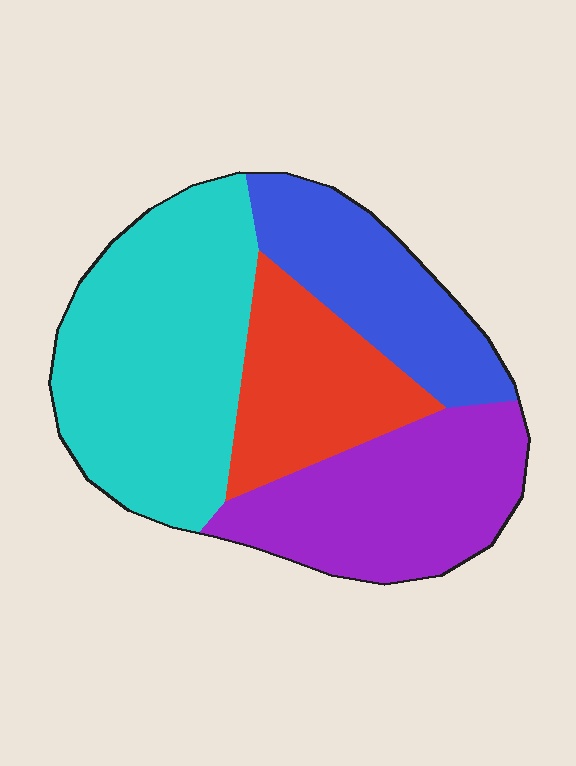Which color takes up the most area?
Cyan, at roughly 35%.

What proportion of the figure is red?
Red takes up between a sixth and a third of the figure.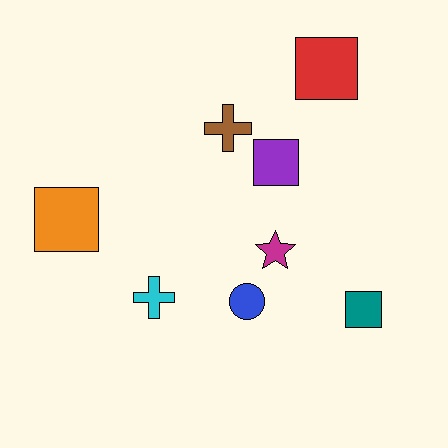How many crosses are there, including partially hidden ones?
There are 2 crosses.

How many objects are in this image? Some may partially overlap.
There are 8 objects.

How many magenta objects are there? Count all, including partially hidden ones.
There is 1 magenta object.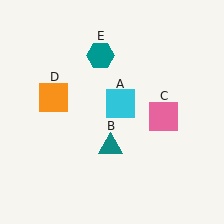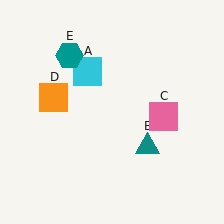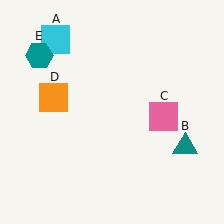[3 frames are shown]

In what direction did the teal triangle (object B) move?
The teal triangle (object B) moved right.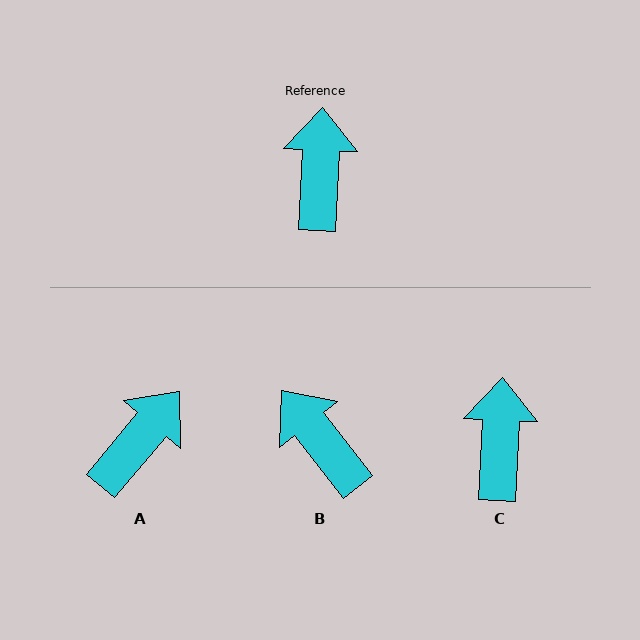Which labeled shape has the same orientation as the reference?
C.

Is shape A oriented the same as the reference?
No, it is off by about 38 degrees.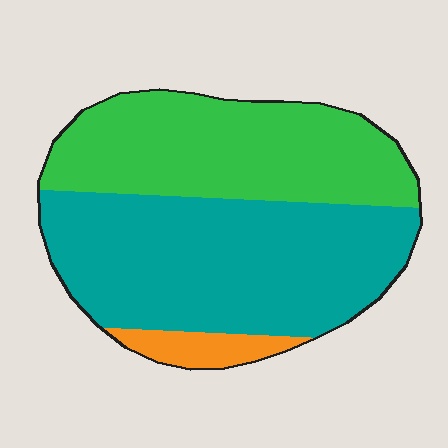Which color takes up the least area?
Orange, at roughly 5%.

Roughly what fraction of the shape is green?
Green takes up between a quarter and a half of the shape.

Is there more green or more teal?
Teal.